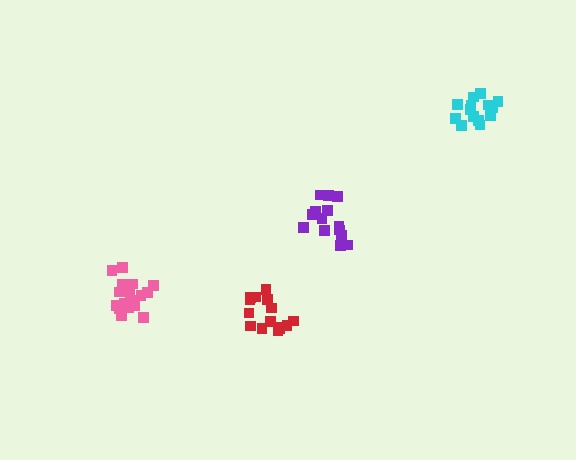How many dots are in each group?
Group 1: 15 dots, Group 2: 15 dots, Group 3: 14 dots, Group 4: 20 dots (64 total).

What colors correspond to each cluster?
The clusters are colored: purple, red, cyan, pink.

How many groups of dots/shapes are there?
There are 4 groups.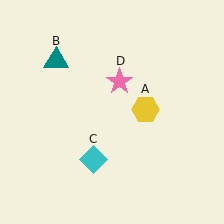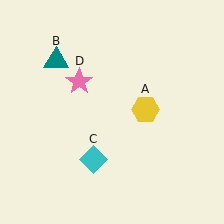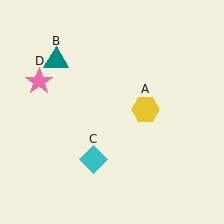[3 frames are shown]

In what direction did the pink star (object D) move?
The pink star (object D) moved left.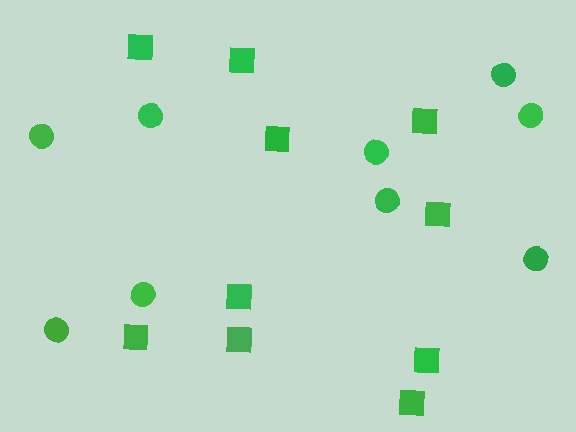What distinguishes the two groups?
There are 2 groups: one group of circles (9) and one group of squares (10).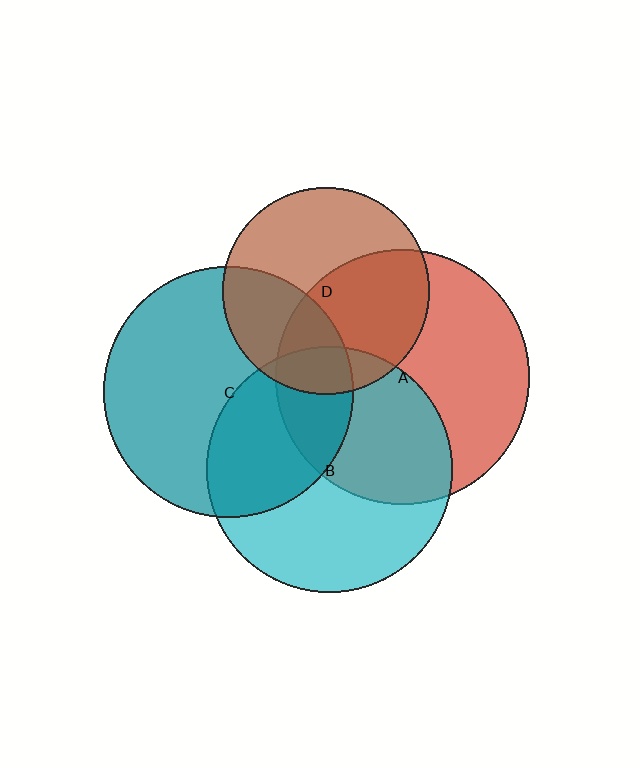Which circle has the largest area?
Circle A (red).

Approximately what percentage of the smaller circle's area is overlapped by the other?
Approximately 15%.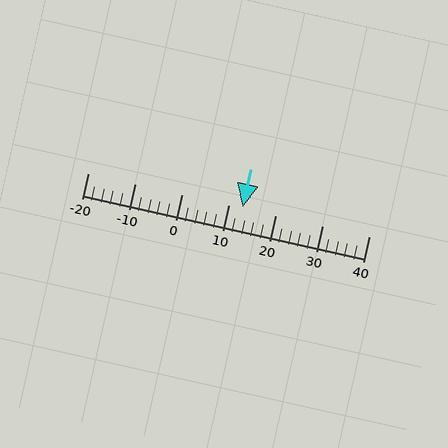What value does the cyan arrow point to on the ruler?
The cyan arrow points to approximately 13.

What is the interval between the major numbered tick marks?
The major tick marks are spaced 10 units apart.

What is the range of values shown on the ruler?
The ruler shows values from -20 to 40.